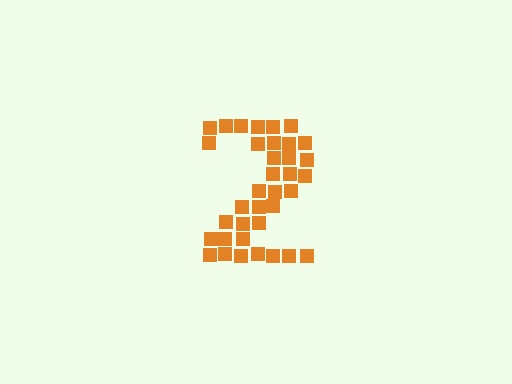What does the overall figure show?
The overall figure shows the digit 2.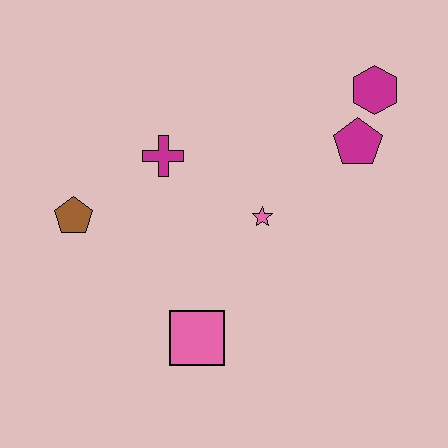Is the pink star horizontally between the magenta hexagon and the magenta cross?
Yes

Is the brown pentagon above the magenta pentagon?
No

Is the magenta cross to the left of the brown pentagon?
No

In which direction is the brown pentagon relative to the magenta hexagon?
The brown pentagon is to the left of the magenta hexagon.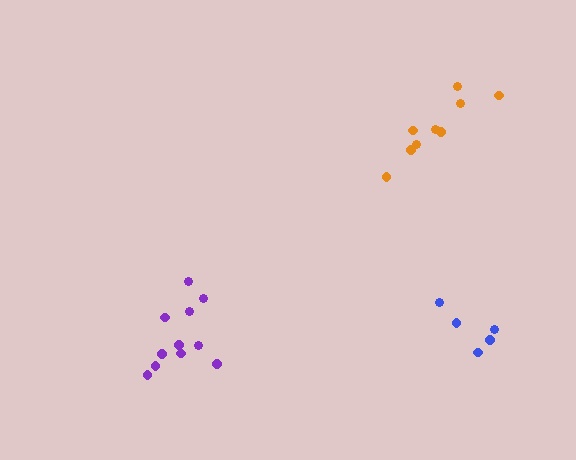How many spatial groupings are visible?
There are 3 spatial groupings.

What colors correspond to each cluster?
The clusters are colored: orange, purple, blue.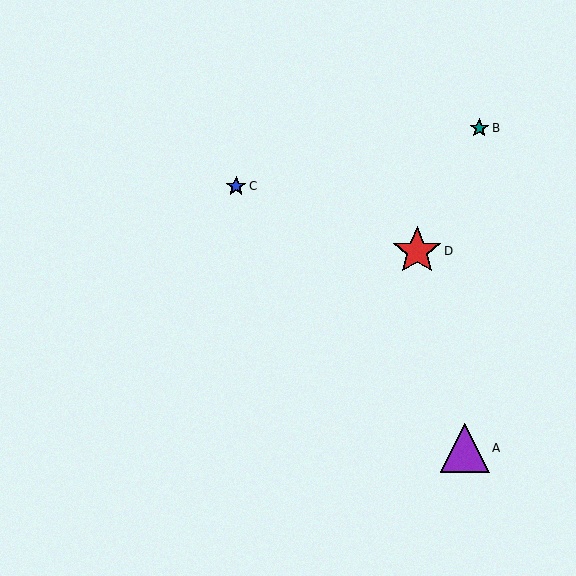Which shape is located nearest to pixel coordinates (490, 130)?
The teal star (labeled B) at (479, 128) is nearest to that location.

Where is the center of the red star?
The center of the red star is at (417, 251).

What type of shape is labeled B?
Shape B is a teal star.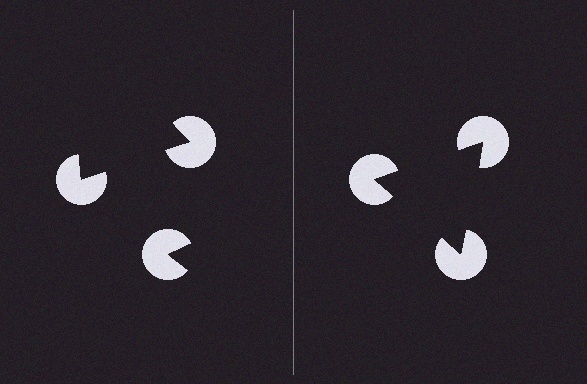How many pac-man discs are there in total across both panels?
6 — 3 on each side.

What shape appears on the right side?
An illusory triangle.